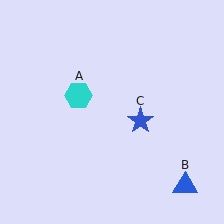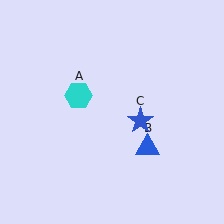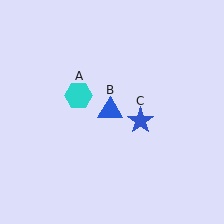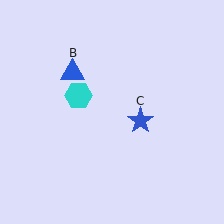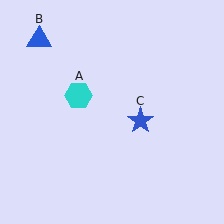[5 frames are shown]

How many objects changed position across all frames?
1 object changed position: blue triangle (object B).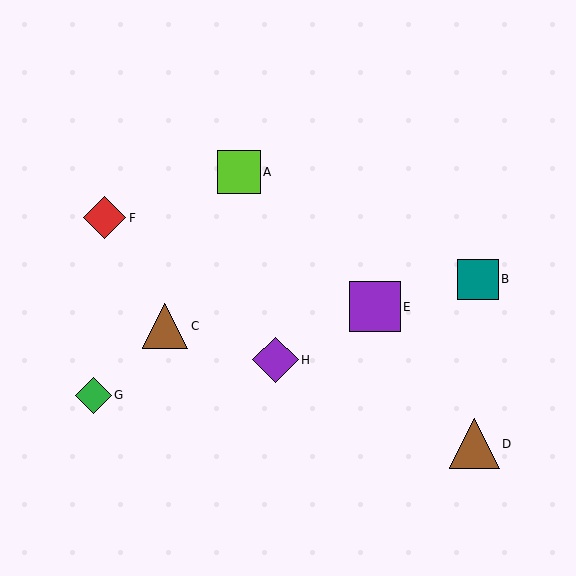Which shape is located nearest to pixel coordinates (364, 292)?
The purple square (labeled E) at (375, 307) is nearest to that location.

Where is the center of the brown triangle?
The center of the brown triangle is at (474, 444).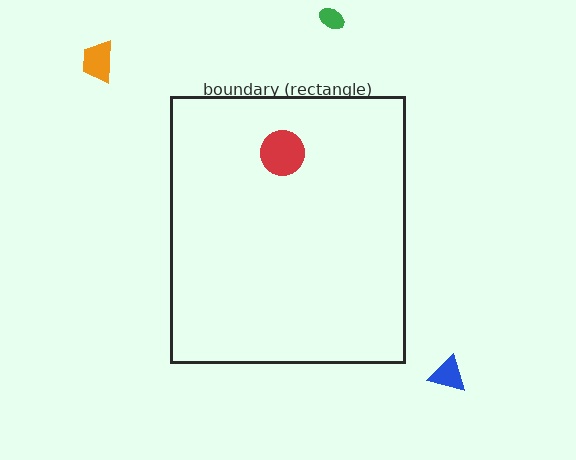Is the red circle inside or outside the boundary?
Inside.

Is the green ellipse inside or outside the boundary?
Outside.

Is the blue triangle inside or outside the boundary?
Outside.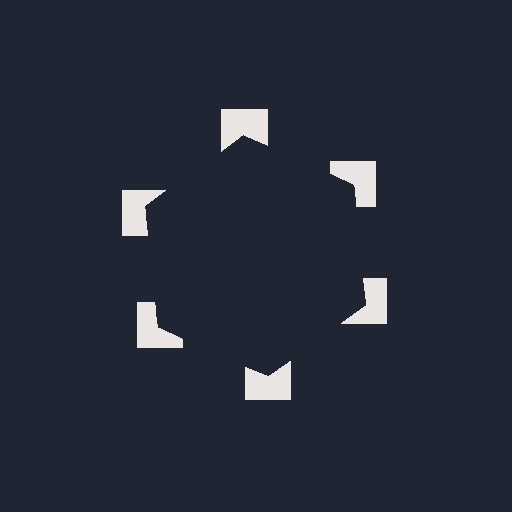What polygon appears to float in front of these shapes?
An illusory hexagon — its edges are inferred from the aligned wedge cuts in the notched squares, not physically drawn.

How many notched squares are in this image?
There are 6 — one at each vertex of the illusory hexagon.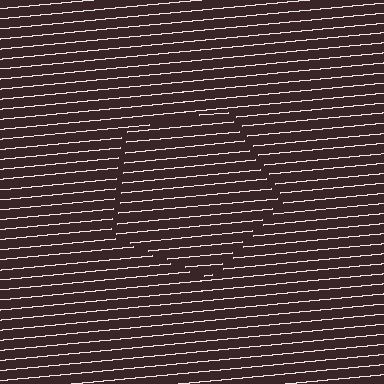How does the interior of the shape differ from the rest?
The interior of the shape contains the same grating, shifted by half a period — the contour is defined by the phase discontinuity where line-ends from the inner and outer gratings abut.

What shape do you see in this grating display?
An illusory pentagon. The interior of the shape contains the same grating, shifted by half a period — the contour is defined by the phase discontinuity where line-ends from the inner and outer gratings abut.